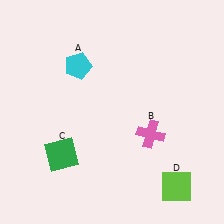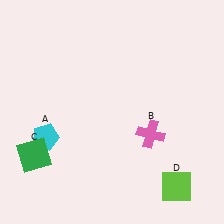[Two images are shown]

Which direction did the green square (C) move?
The green square (C) moved left.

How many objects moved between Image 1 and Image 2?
2 objects moved between the two images.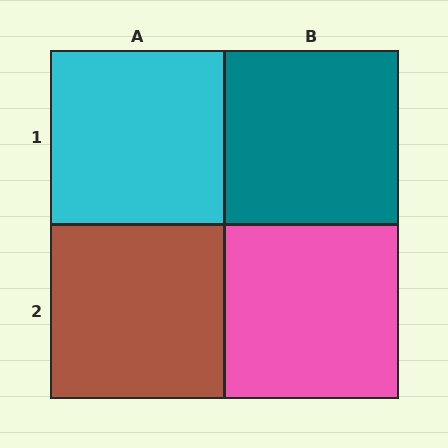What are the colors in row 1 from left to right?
Cyan, teal.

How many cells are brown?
1 cell is brown.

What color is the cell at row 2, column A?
Brown.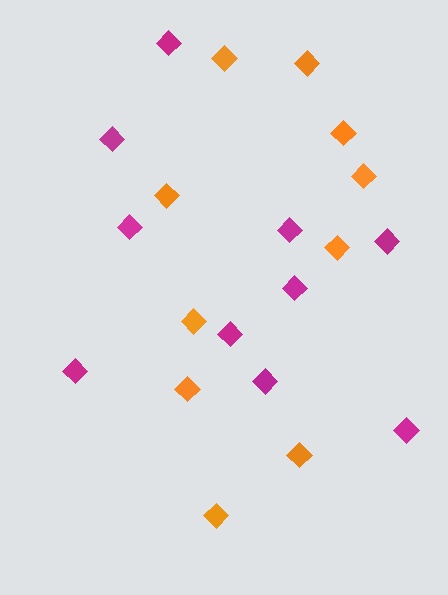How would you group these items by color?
There are 2 groups: one group of magenta diamonds (10) and one group of orange diamonds (10).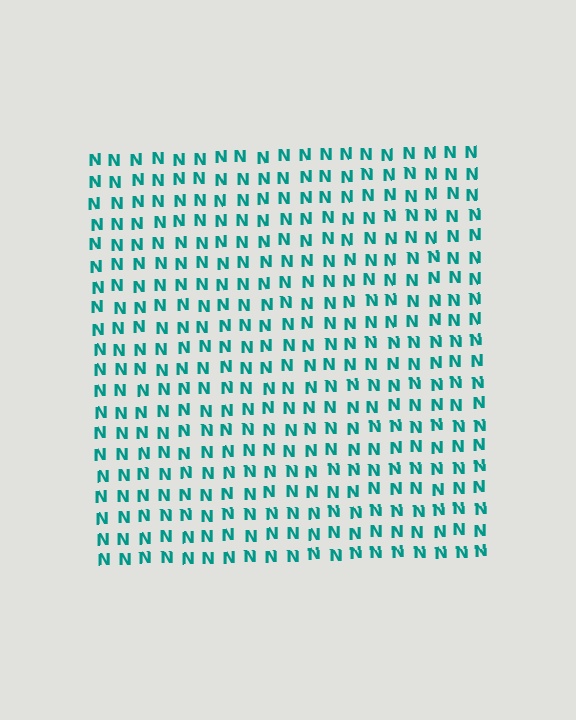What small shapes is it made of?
It is made of small letter N's.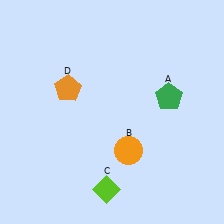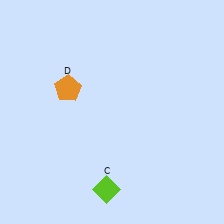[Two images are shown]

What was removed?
The orange circle (B), the green pentagon (A) were removed in Image 2.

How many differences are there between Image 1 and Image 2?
There are 2 differences between the two images.